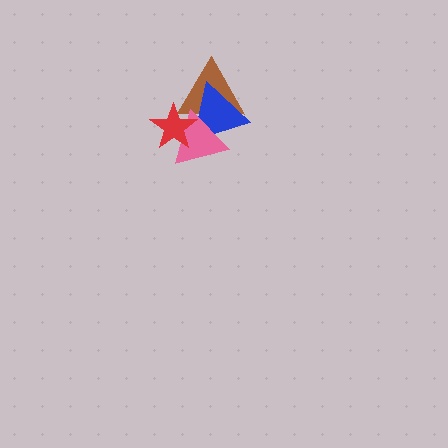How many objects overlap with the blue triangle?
3 objects overlap with the blue triangle.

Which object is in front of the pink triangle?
The red star is in front of the pink triangle.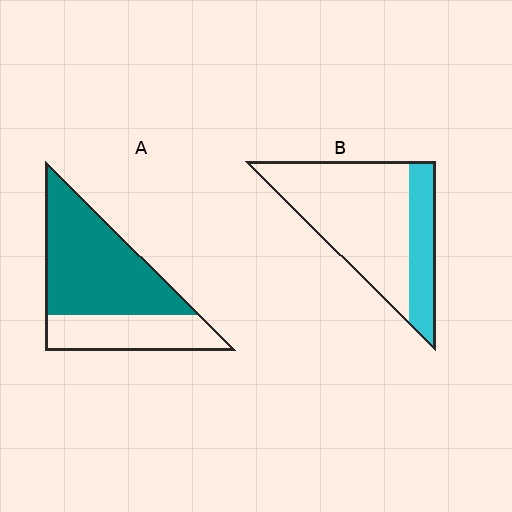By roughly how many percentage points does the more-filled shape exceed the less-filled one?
By roughly 40 percentage points (A over B).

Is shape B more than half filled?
No.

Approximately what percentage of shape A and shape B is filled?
A is approximately 65% and B is approximately 25%.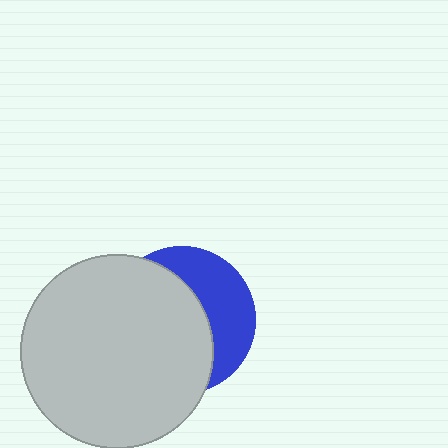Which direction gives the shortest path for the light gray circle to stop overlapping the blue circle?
Moving left gives the shortest separation.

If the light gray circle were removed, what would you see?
You would see the complete blue circle.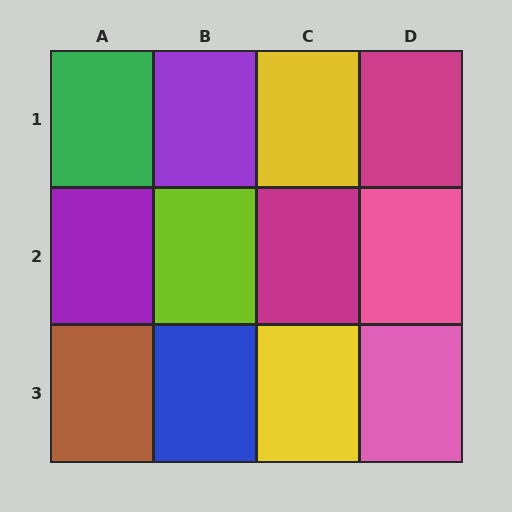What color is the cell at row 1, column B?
Purple.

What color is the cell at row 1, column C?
Yellow.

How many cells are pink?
2 cells are pink.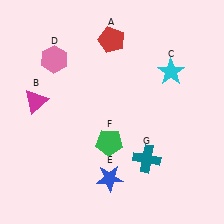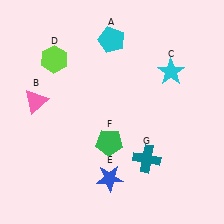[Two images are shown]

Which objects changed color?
A changed from red to cyan. B changed from magenta to pink. D changed from pink to lime.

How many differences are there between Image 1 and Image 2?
There are 3 differences between the two images.